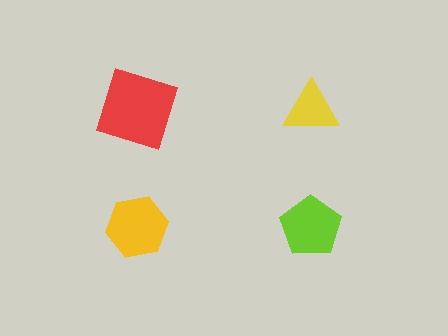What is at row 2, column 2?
A lime pentagon.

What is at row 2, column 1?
A yellow hexagon.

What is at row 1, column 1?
A red square.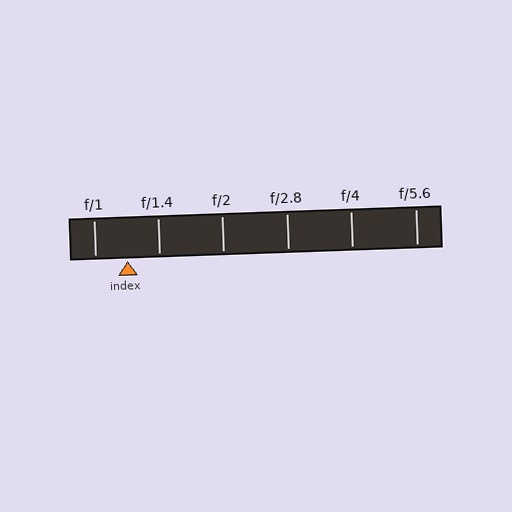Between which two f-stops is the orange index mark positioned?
The index mark is between f/1 and f/1.4.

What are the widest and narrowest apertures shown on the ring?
The widest aperture shown is f/1 and the narrowest is f/5.6.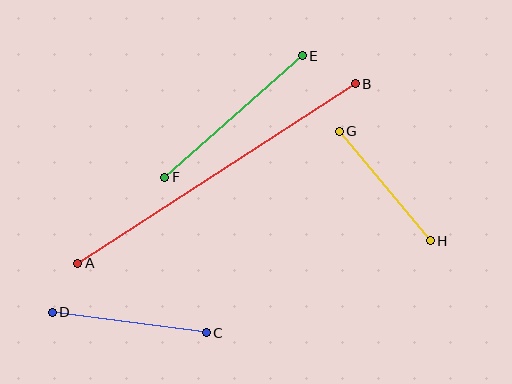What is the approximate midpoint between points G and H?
The midpoint is at approximately (385, 186) pixels.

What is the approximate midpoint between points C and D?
The midpoint is at approximately (129, 322) pixels.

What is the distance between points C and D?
The distance is approximately 155 pixels.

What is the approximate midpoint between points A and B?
The midpoint is at approximately (217, 174) pixels.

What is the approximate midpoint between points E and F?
The midpoint is at approximately (233, 116) pixels.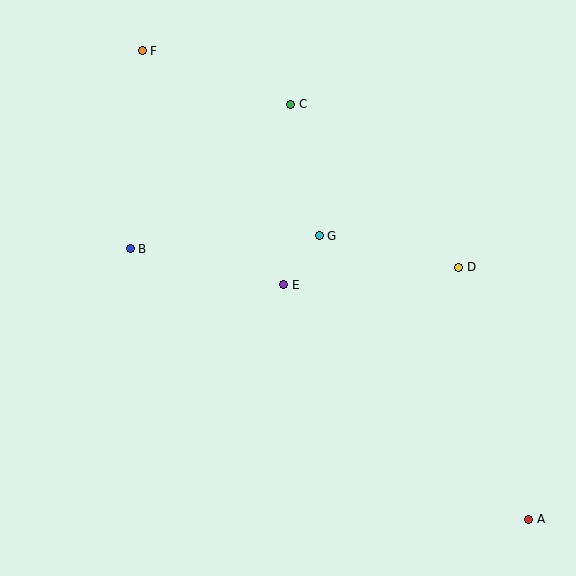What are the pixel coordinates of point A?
Point A is at (529, 519).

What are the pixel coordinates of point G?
Point G is at (319, 236).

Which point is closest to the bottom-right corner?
Point A is closest to the bottom-right corner.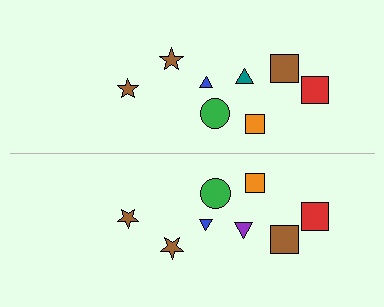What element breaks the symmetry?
The purple triangle on the bottom side breaks the symmetry — its mirror counterpart is teal.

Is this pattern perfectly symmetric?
No, the pattern is not perfectly symmetric. The purple triangle on the bottom side breaks the symmetry — its mirror counterpart is teal.